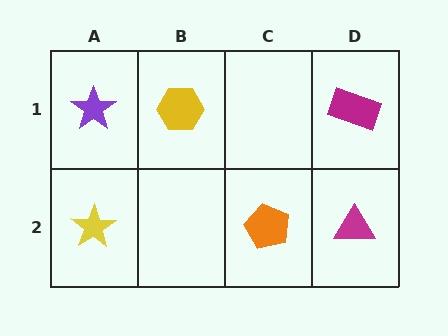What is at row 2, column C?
An orange pentagon.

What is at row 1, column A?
A purple star.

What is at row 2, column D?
A magenta triangle.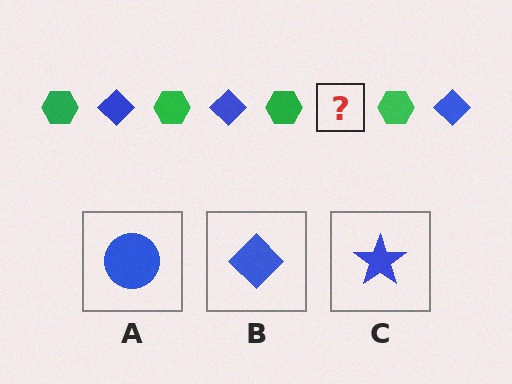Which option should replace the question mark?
Option B.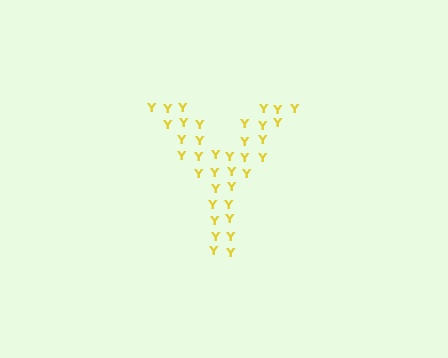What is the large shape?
The large shape is the letter Y.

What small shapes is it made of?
It is made of small letter Y's.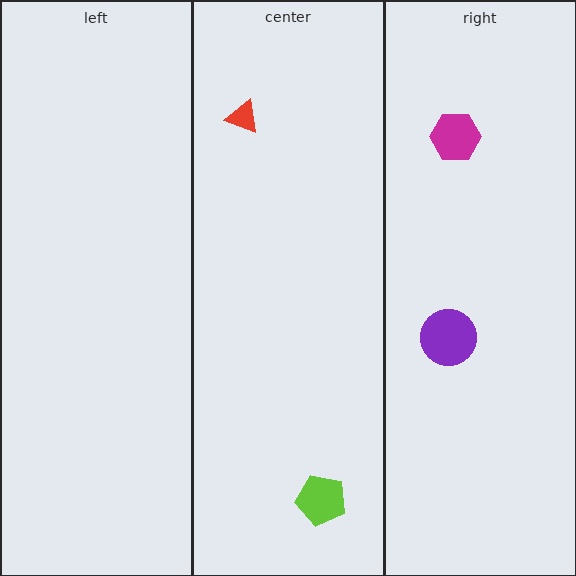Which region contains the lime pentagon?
The center region.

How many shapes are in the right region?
2.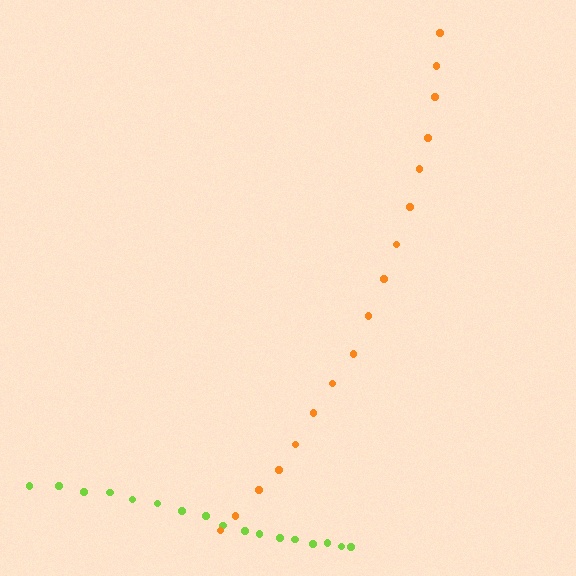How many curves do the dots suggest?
There are 2 distinct paths.